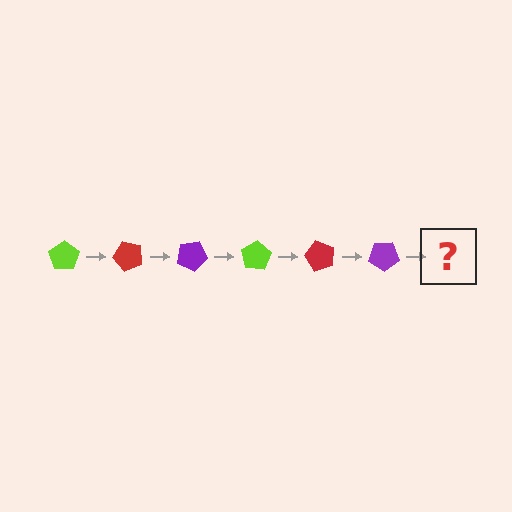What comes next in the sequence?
The next element should be a lime pentagon, rotated 300 degrees from the start.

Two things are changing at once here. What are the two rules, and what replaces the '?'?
The two rules are that it rotates 50 degrees each step and the color cycles through lime, red, and purple. The '?' should be a lime pentagon, rotated 300 degrees from the start.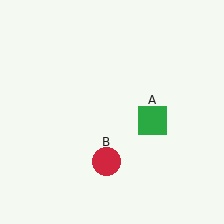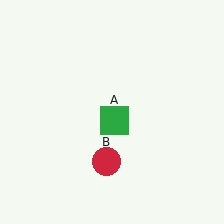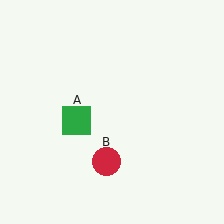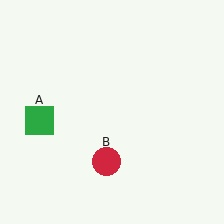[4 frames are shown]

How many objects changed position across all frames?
1 object changed position: green square (object A).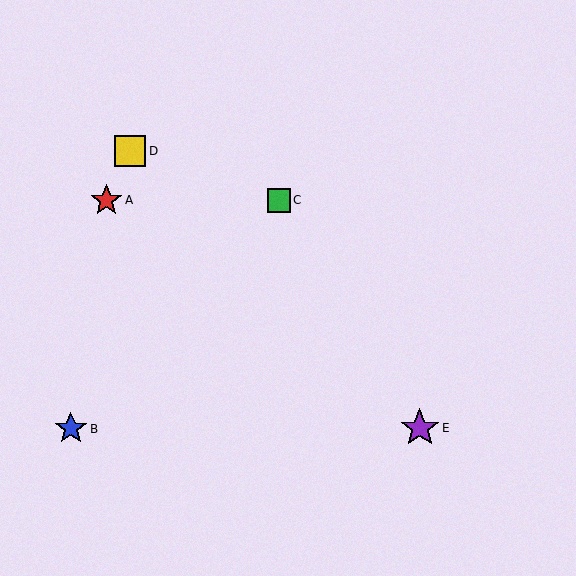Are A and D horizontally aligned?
No, A is at y≈200 and D is at y≈151.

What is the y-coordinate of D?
Object D is at y≈151.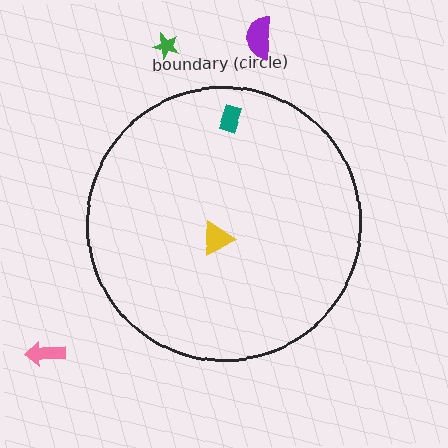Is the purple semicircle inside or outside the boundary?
Outside.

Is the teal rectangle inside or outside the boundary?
Inside.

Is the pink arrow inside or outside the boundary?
Outside.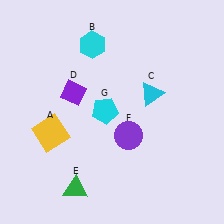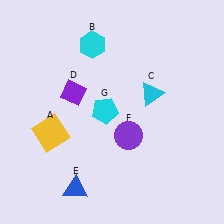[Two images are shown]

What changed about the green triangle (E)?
In Image 1, E is green. In Image 2, it changed to blue.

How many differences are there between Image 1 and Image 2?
There is 1 difference between the two images.